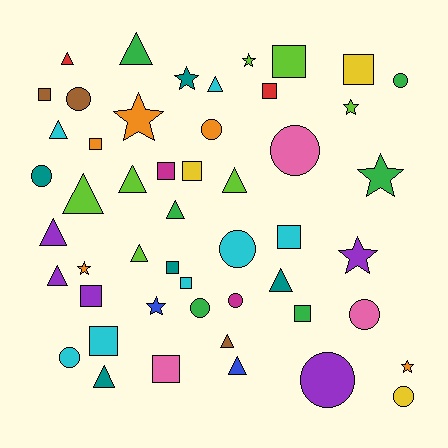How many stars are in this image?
There are 9 stars.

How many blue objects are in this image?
There are 2 blue objects.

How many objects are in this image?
There are 50 objects.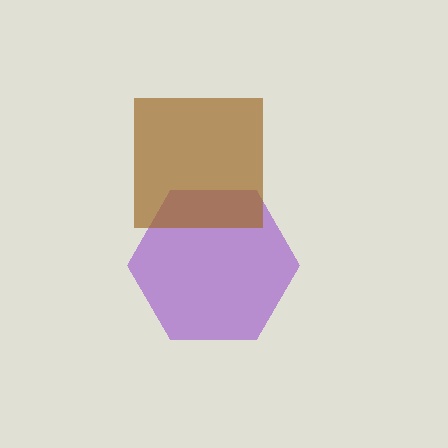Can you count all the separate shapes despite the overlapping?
Yes, there are 2 separate shapes.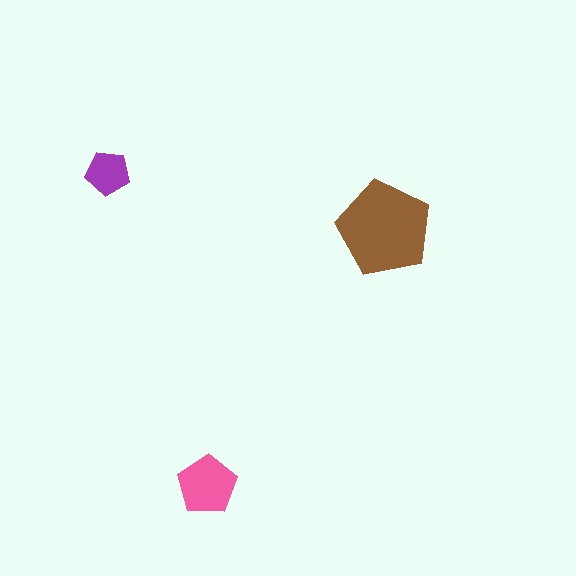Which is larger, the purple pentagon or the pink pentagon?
The pink one.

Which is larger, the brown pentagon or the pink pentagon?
The brown one.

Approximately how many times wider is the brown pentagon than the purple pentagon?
About 2 times wider.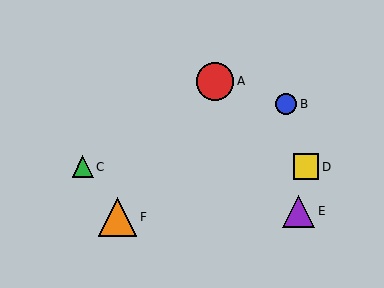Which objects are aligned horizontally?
Objects C, D are aligned horizontally.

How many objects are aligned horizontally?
2 objects (C, D) are aligned horizontally.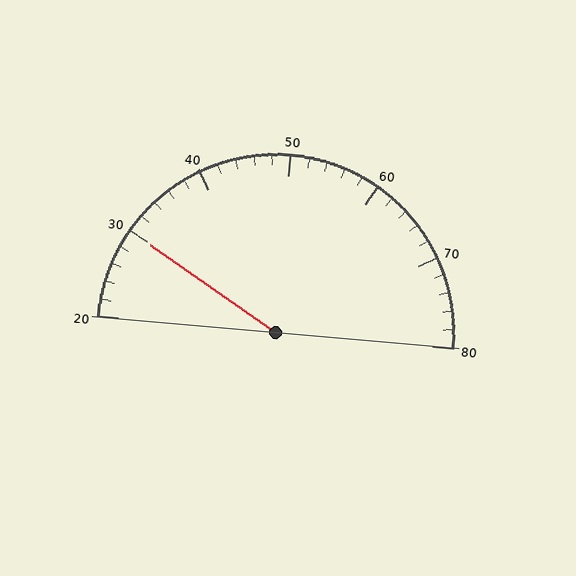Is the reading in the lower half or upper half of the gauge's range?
The reading is in the lower half of the range (20 to 80).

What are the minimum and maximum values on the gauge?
The gauge ranges from 20 to 80.